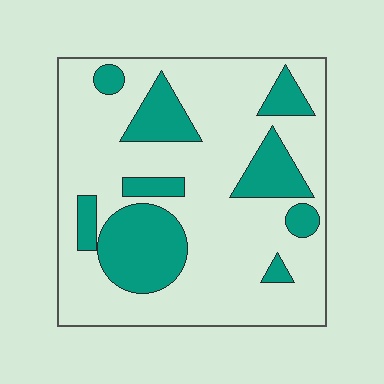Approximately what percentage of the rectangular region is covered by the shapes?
Approximately 25%.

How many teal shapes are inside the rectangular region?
9.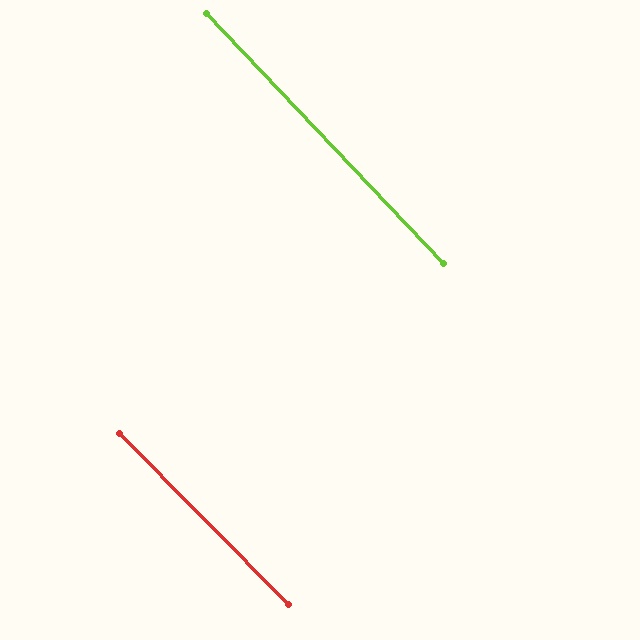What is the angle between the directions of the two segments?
Approximately 1 degree.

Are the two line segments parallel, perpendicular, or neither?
Parallel — their directions differ by only 1.2°.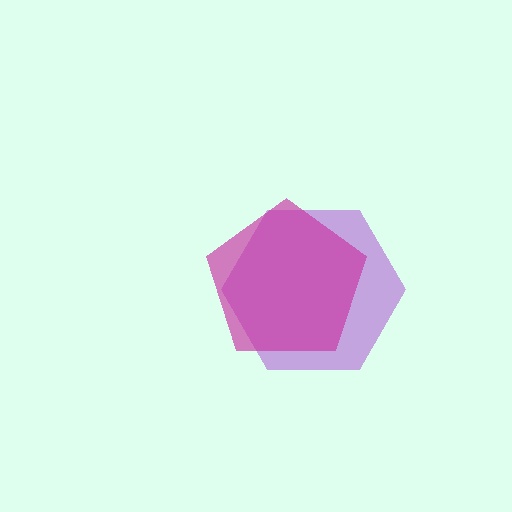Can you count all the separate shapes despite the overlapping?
Yes, there are 2 separate shapes.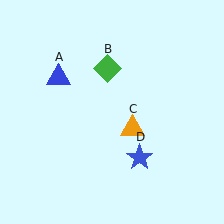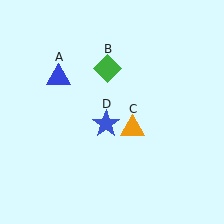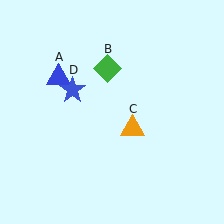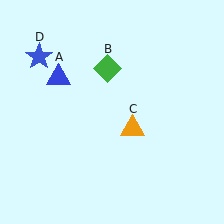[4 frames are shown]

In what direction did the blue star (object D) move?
The blue star (object D) moved up and to the left.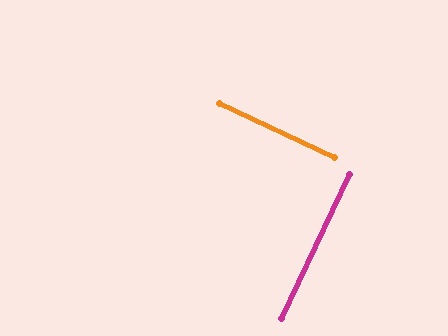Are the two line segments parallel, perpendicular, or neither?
Perpendicular — they meet at approximately 90°.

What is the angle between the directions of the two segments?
Approximately 90 degrees.